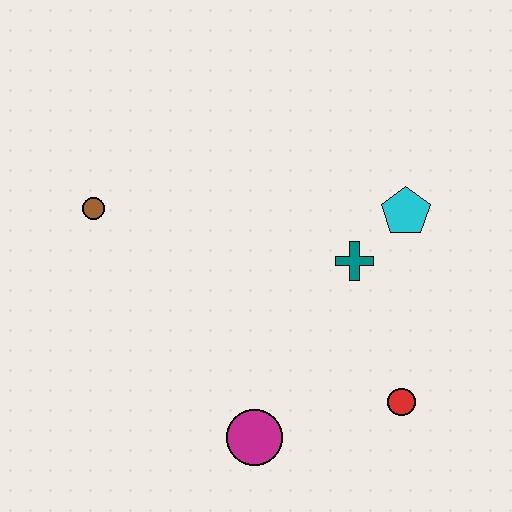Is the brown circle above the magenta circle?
Yes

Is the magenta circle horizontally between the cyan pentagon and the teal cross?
No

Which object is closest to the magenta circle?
The red circle is closest to the magenta circle.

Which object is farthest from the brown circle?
The red circle is farthest from the brown circle.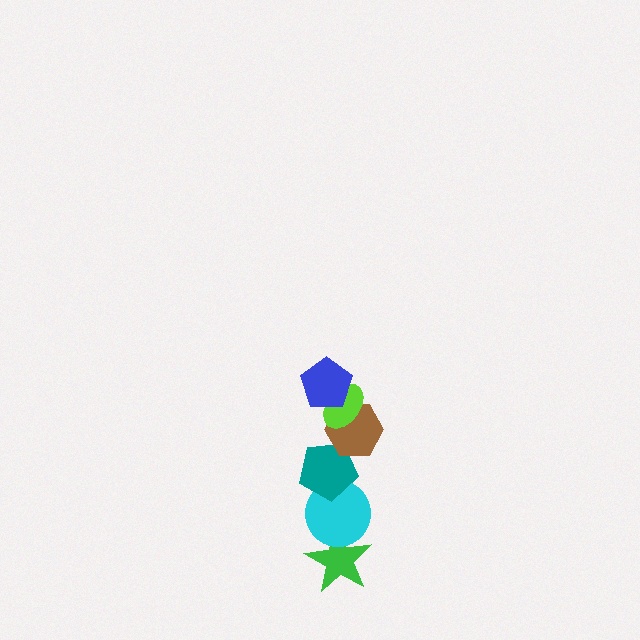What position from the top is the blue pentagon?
The blue pentagon is 1st from the top.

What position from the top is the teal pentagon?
The teal pentagon is 4th from the top.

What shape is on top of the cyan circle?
The teal pentagon is on top of the cyan circle.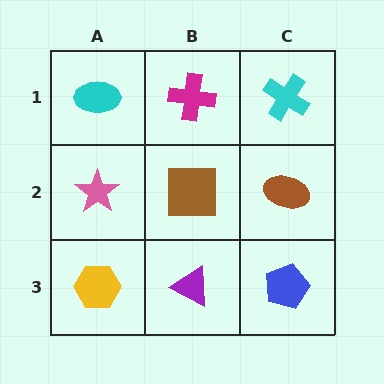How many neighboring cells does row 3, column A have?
2.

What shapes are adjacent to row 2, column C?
A cyan cross (row 1, column C), a blue pentagon (row 3, column C), a brown square (row 2, column B).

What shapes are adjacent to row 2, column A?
A cyan ellipse (row 1, column A), a yellow hexagon (row 3, column A), a brown square (row 2, column B).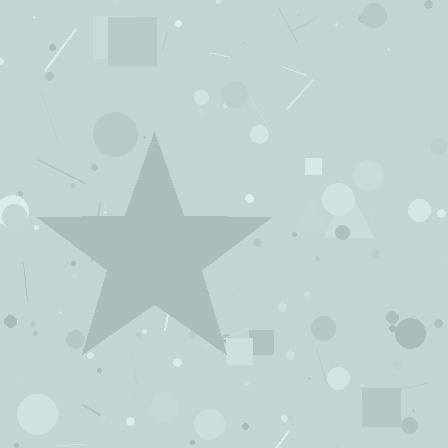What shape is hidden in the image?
A star is hidden in the image.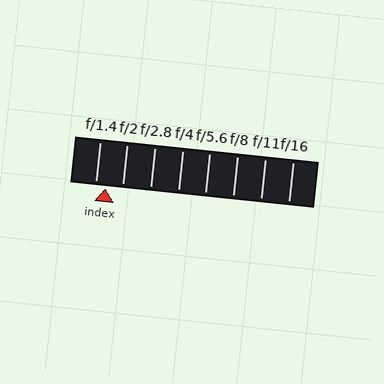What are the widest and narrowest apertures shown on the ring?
The widest aperture shown is f/1.4 and the narrowest is f/16.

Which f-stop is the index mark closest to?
The index mark is closest to f/1.4.